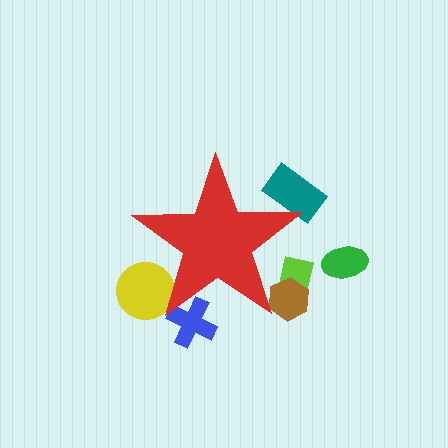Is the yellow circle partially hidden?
Yes, the yellow circle is partially hidden behind the red star.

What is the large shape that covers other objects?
A red star.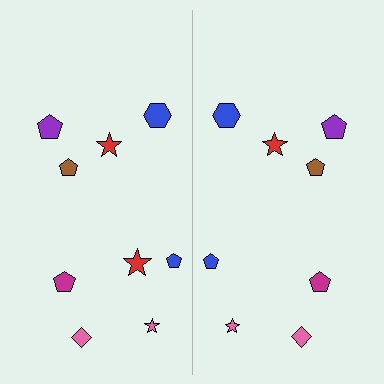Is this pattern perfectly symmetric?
No, the pattern is not perfectly symmetric. A red star is missing from the right side.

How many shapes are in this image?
There are 17 shapes in this image.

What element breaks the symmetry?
A red star is missing from the right side.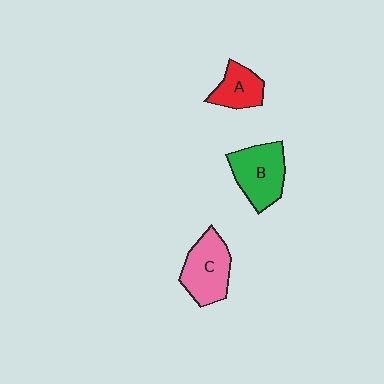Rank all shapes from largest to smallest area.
From largest to smallest: B (green), C (pink), A (red).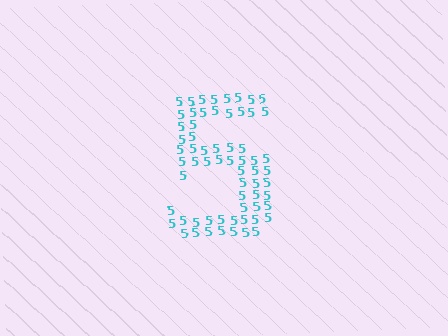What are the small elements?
The small elements are digit 5's.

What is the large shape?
The large shape is the digit 5.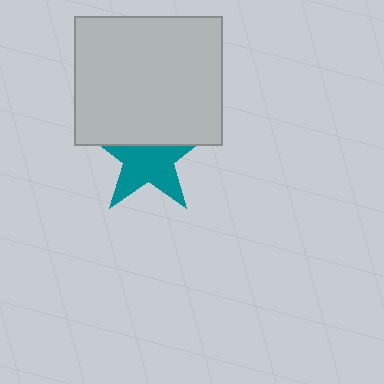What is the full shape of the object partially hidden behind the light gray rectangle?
The partially hidden object is a teal star.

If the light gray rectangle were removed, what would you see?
You would see the complete teal star.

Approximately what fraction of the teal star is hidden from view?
Roughly 39% of the teal star is hidden behind the light gray rectangle.